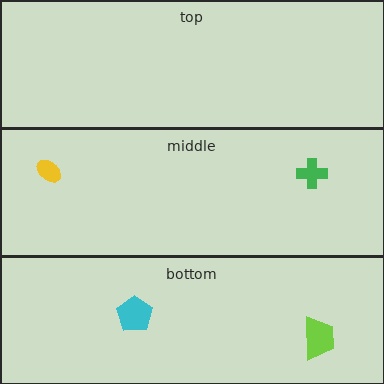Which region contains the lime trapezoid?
The bottom region.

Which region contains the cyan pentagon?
The bottom region.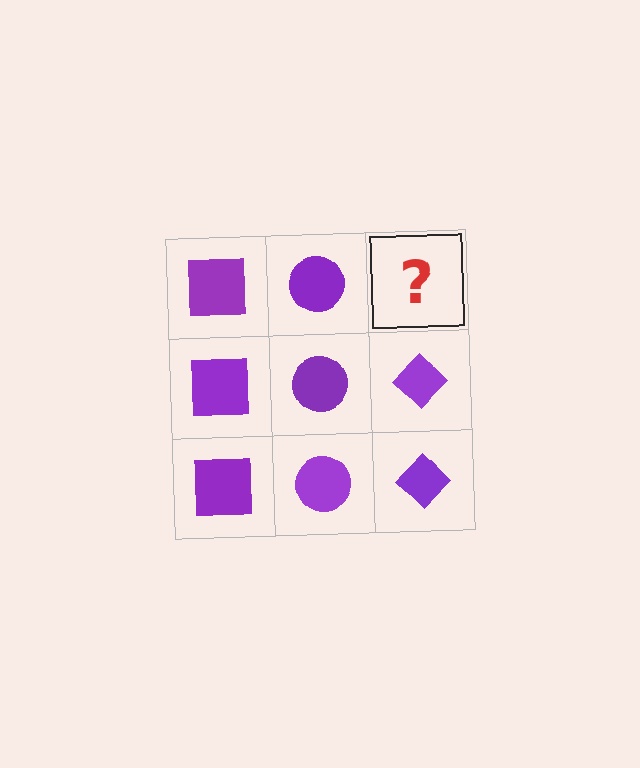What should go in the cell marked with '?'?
The missing cell should contain a purple diamond.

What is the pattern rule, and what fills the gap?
The rule is that each column has a consistent shape. The gap should be filled with a purple diamond.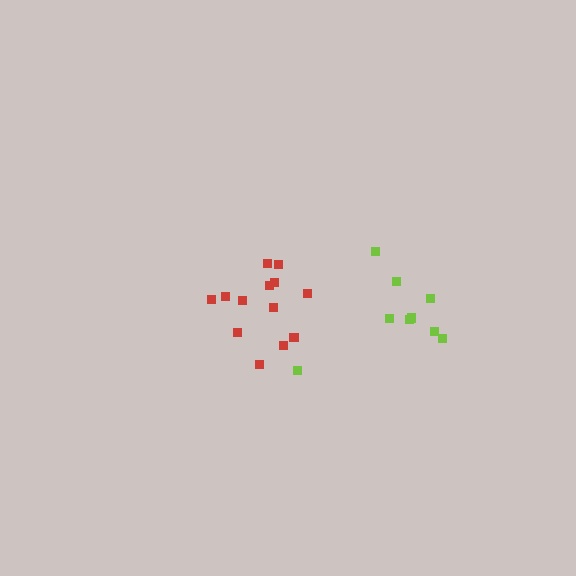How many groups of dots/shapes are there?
There are 2 groups.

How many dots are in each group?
Group 1: 13 dots, Group 2: 10 dots (23 total).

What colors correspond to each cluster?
The clusters are colored: red, lime.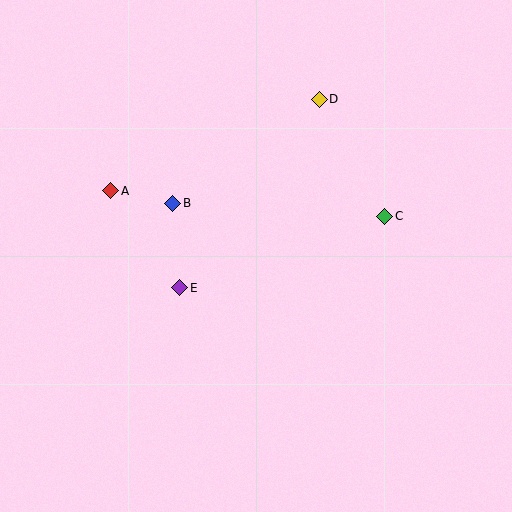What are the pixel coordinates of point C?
Point C is at (385, 216).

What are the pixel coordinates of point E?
Point E is at (180, 288).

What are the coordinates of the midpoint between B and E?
The midpoint between B and E is at (176, 246).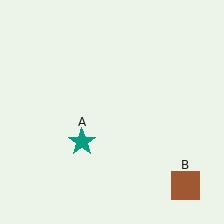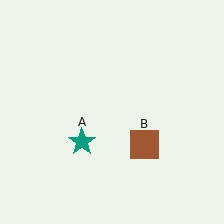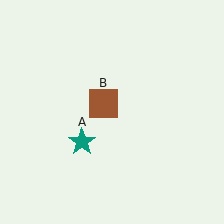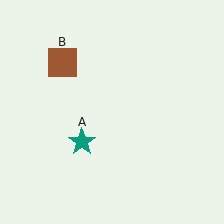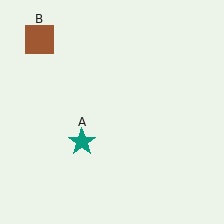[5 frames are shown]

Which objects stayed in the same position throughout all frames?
Teal star (object A) remained stationary.